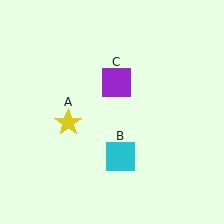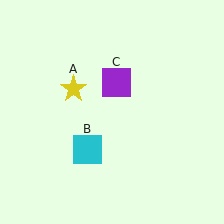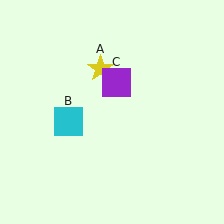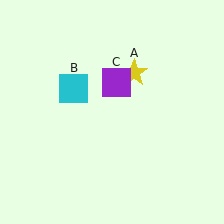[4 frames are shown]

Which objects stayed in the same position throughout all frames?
Purple square (object C) remained stationary.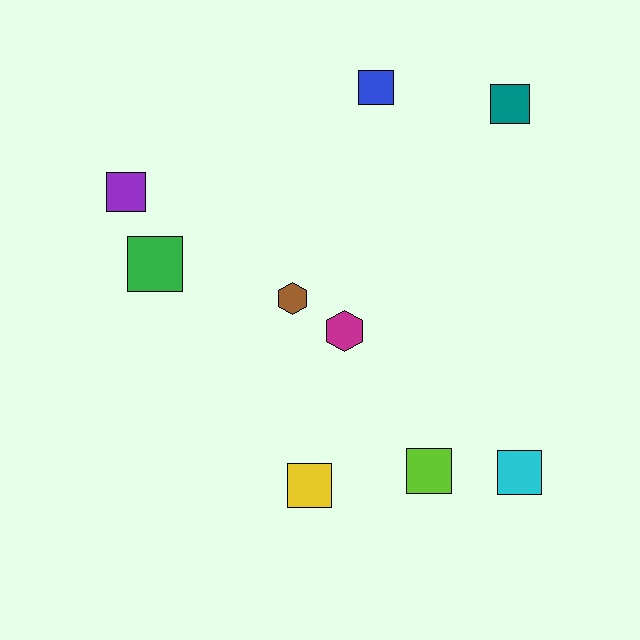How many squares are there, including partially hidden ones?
There are 7 squares.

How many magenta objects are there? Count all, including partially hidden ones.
There is 1 magenta object.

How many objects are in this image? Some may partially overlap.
There are 9 objects.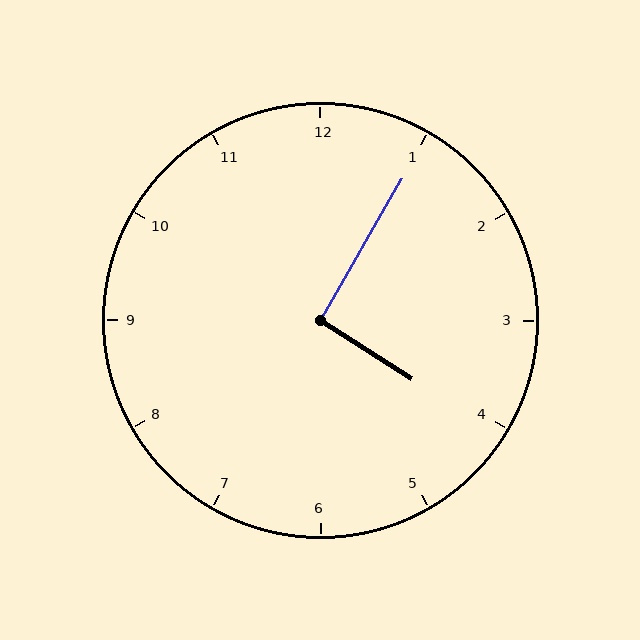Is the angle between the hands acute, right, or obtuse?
It is right.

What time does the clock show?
4:05.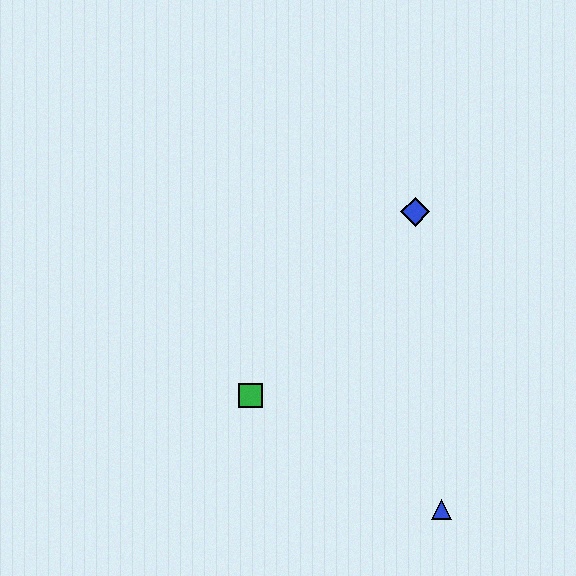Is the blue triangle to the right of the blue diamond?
Yes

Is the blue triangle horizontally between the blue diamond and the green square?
No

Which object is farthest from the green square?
The blue diamond is farthest from the green square.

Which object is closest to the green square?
The blue triangle is closest to the green square.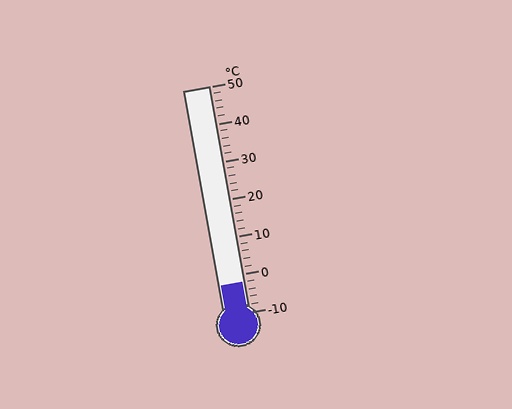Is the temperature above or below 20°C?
The temperature is below 20°C.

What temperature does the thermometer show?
The thermometer shows approximately -2°C.